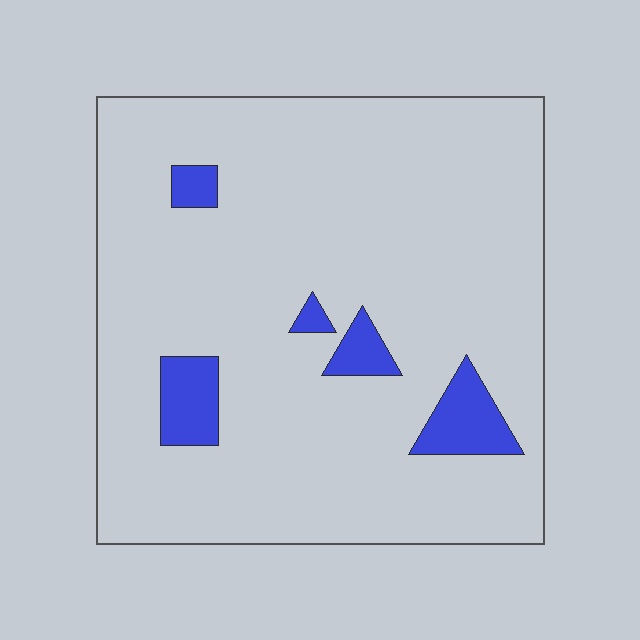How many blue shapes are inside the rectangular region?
5.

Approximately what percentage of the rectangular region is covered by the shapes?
Approximately 10%.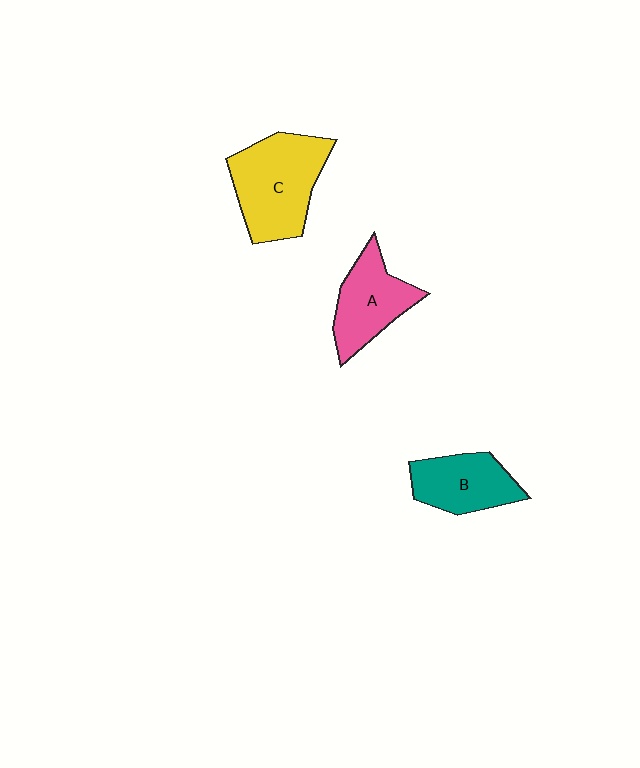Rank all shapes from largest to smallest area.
From largest to smallest: C (yellow), A (pink), B (teal).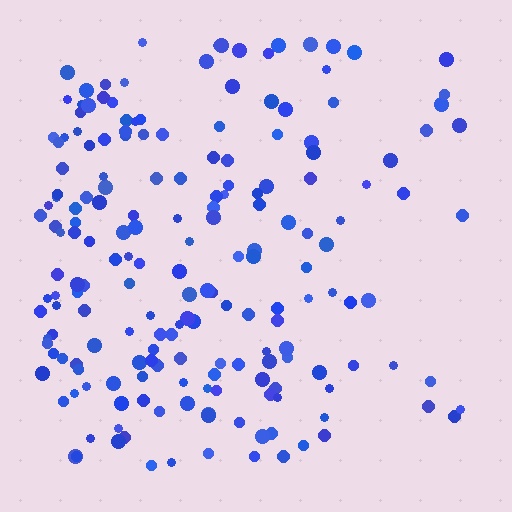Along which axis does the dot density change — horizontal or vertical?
Horizontal.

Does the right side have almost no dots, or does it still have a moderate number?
Still a moderate number, just noticeably fewer than the left.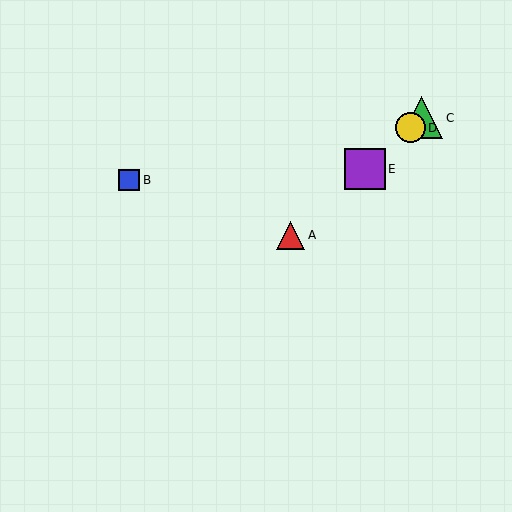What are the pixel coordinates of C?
Object C is at (422, 118).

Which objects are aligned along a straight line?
Objects A, C, D, E are aligned along a straight line.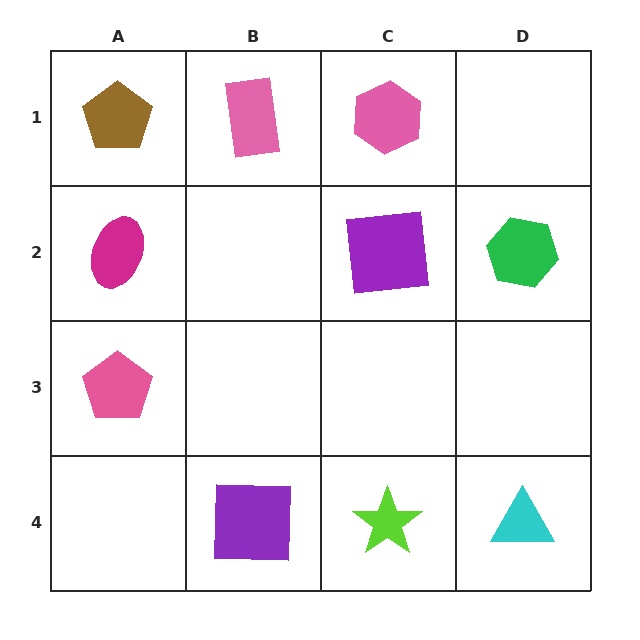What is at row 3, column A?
A pink pentagon.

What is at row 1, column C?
A pink hexagon.